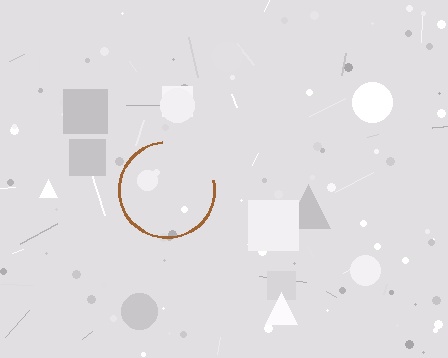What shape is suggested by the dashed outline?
The dashed outline suggests a circle.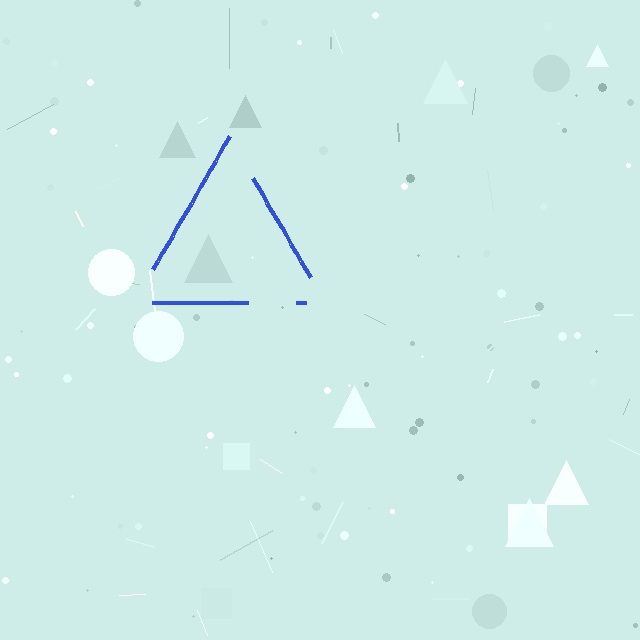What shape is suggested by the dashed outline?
The dashed outline suggests a triangle.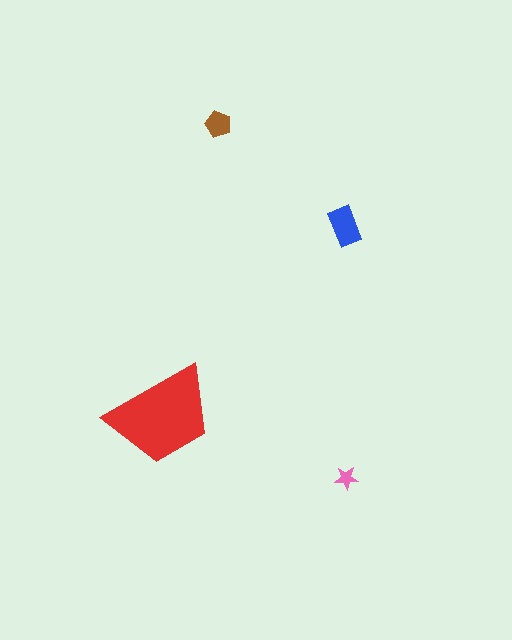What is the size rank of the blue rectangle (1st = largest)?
2nd.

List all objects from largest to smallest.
The red trapezoid, the blue rectangle, the brown pentagon, the pink star.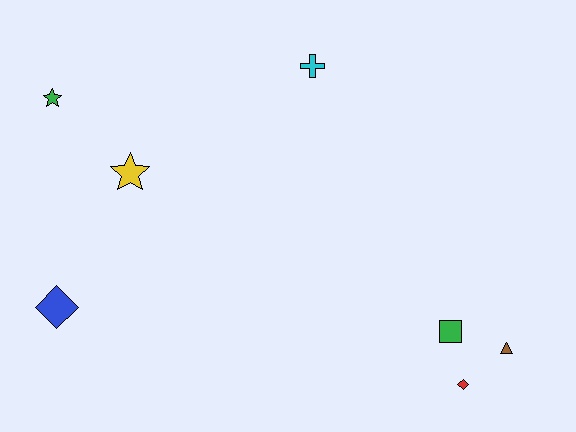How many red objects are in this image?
There is 1 red object.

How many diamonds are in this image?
There are 2 diamonds.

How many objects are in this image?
There are 7 objects.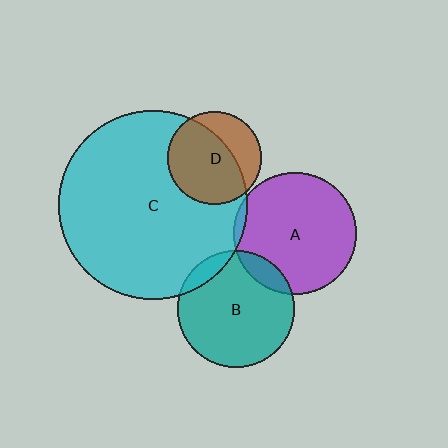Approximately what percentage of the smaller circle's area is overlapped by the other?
Approximately 10%.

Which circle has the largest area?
Circle C (cyan).